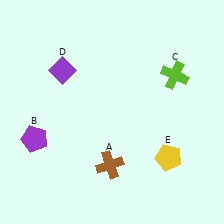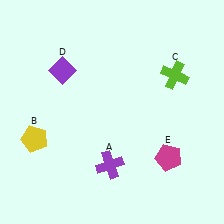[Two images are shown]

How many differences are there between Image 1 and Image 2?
There are 3 differences between the two images.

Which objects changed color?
A changed from brown to purple. B changed from purple to yellow. E changed from yellow to magenta.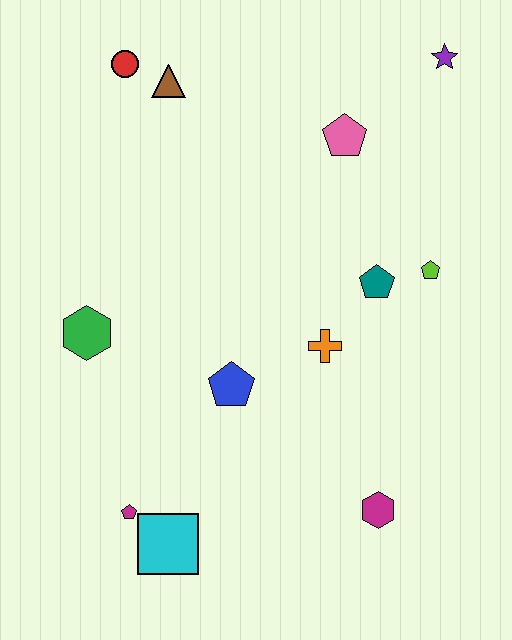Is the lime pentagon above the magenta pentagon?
Yes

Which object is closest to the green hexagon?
The blue pentagon is closest to the green hexagon.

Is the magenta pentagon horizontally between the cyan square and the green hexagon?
Yes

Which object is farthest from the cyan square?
The purple star is farthest from the cyan square.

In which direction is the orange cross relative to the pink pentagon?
The orange cross is below the pink pentagon.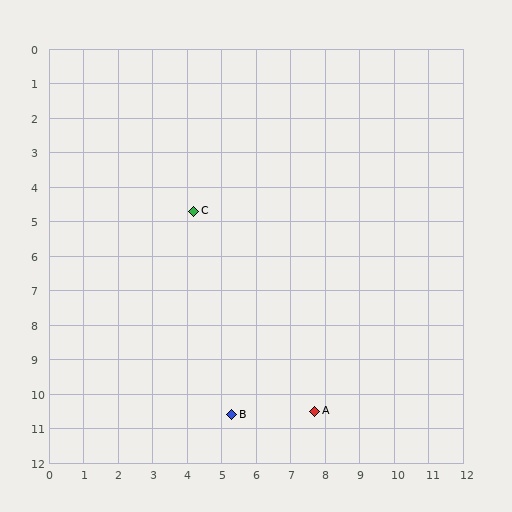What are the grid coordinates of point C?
Point C is at approximately (4.2, 4.7).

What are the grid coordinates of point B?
Point B is at approximately (5.3, 10.6).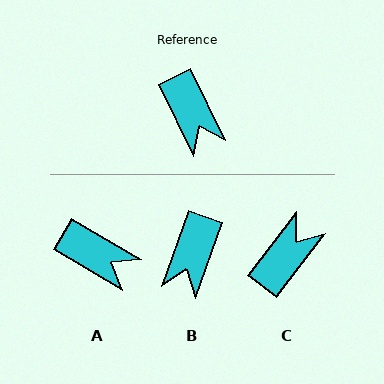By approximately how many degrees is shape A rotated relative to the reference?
Approximately 34 degrees counter-clockwise.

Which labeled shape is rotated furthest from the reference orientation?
C, about 117 degrees away.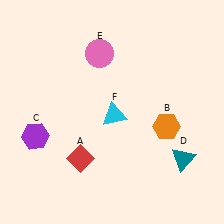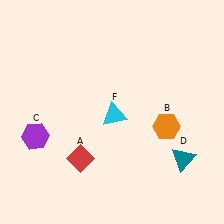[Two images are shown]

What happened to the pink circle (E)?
The pink circle (E) was removed in Image 2. It was in the top-left area of Image 1.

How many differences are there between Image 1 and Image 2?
There is 1 difference between the two images.